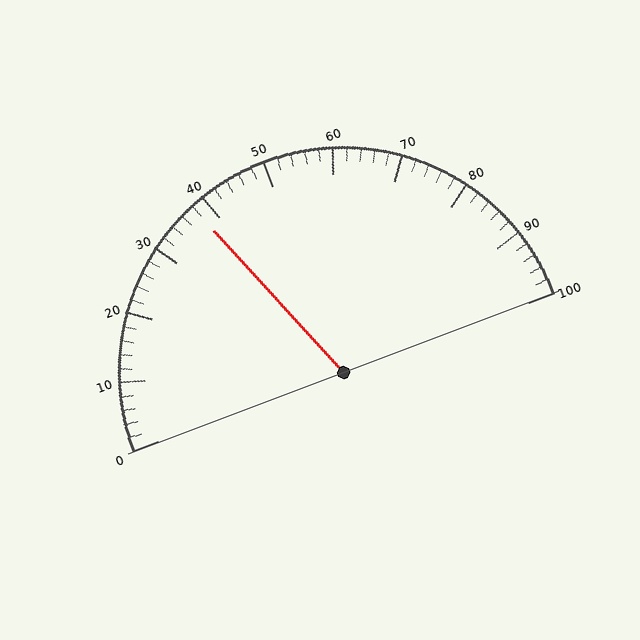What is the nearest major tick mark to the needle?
The nearest major tick mark is 40.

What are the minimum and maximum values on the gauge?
The gauge ranges from 0 to 100.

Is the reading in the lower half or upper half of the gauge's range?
The reading is in the lower half of the range (0 to 100).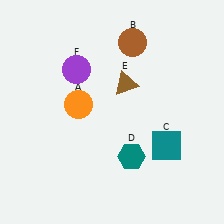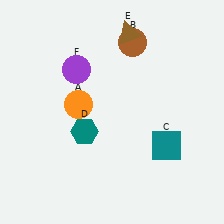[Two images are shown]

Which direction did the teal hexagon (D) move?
The teal hexagon (D) moved left.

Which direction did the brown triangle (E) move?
The brown triangle (E) moved up.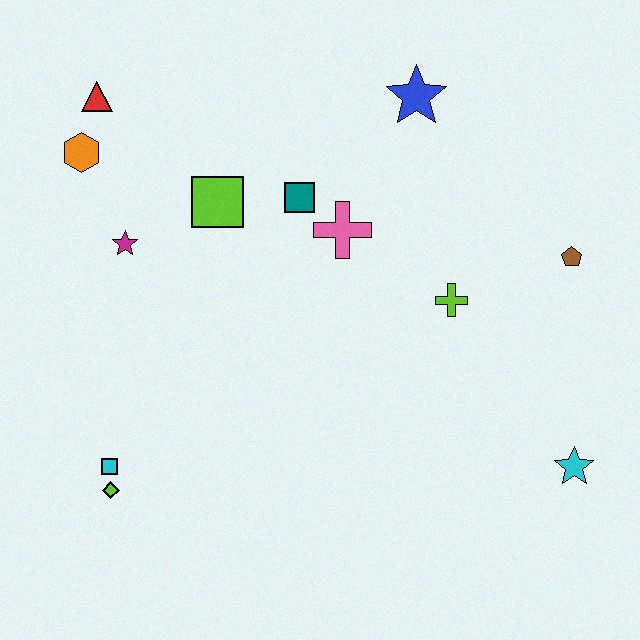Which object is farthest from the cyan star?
The red triangle is farthest from the cyan star.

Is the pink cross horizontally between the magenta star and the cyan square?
No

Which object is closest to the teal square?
The pink cross is closest to the teal square.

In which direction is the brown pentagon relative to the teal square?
The brown pentagon is to the right of the teal square.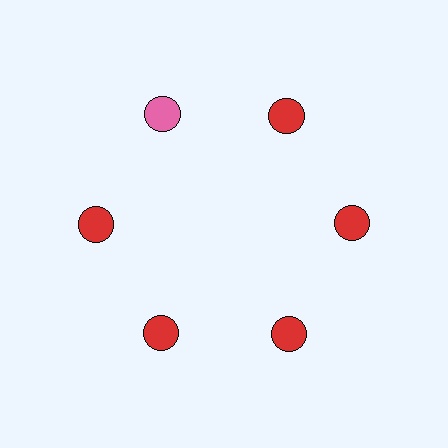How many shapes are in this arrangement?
There are 6 shapes arranged in a ring pattern.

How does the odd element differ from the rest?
It has a different color: pink instead of red.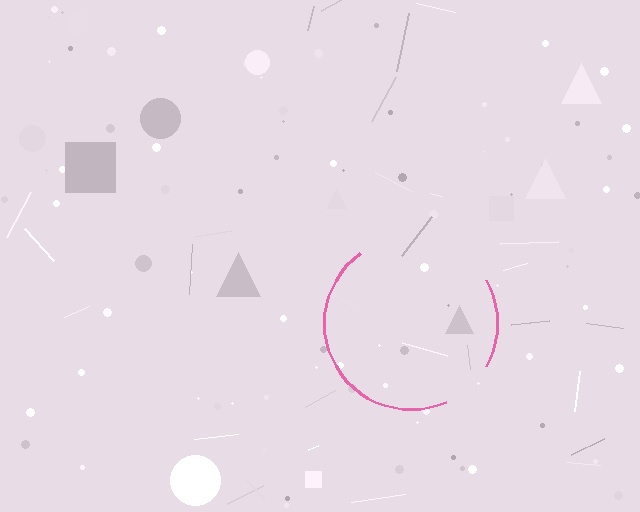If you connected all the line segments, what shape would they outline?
They would outline a circle.